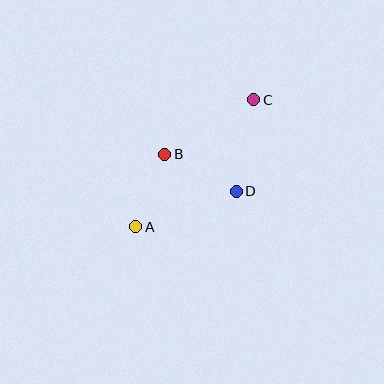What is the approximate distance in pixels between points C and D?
The distance between C and D is approximately 93 pixels.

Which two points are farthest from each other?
Points A and C are farthest from each other.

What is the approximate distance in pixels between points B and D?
The distance between B and D is approximately 81 pixels.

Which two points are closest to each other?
Points A and B are closest to each other.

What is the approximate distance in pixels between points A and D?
The distance between A and D is approximately 107 pixels.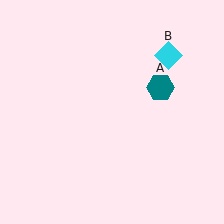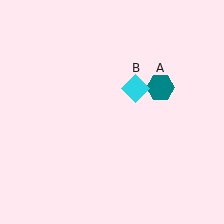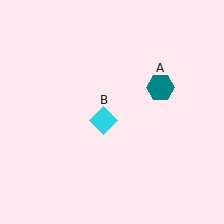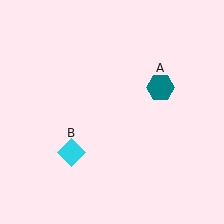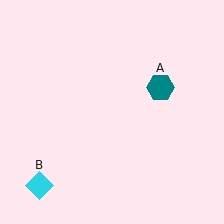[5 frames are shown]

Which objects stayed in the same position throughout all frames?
Teal hexagon (object A) remained stationary.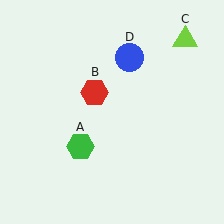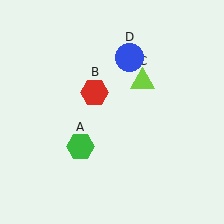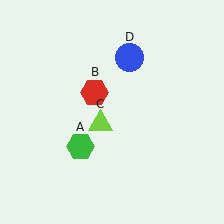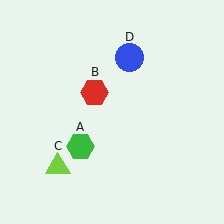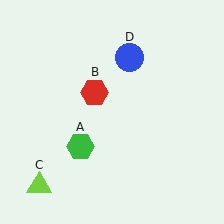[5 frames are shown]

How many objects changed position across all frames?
1 object changed position: lime triangle (object C).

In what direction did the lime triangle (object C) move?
The lime triangle (object C) moved down and to the left.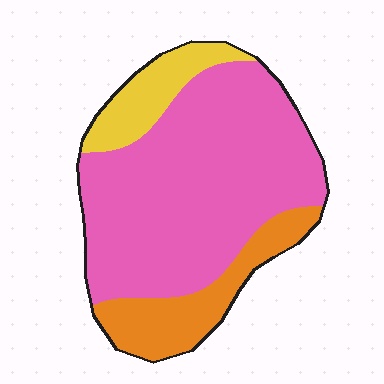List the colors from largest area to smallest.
From largest to smallest: pink, orange, yellow.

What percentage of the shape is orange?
Orange covers around 20% of the shape.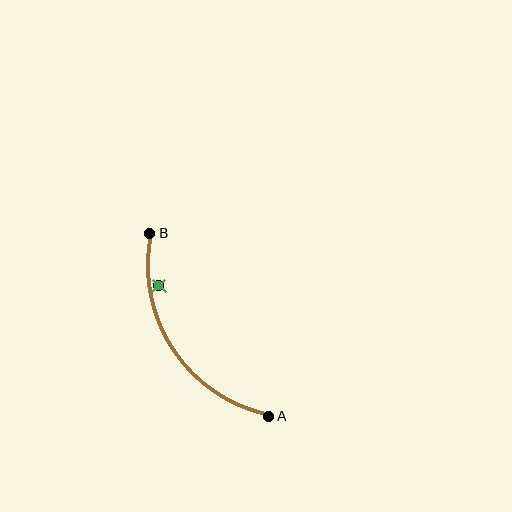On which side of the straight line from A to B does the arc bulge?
The arc bulges to the left of the straight line connecting A and B.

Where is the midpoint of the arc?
The arc midpoint is the point on the curve farthest from the straight line joining A and B. It sits to the left of that line.